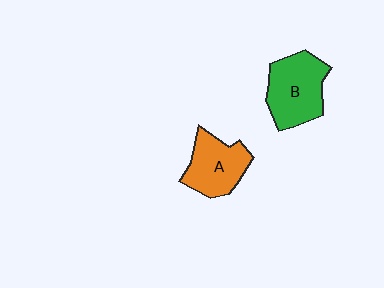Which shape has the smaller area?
Shape A (orange).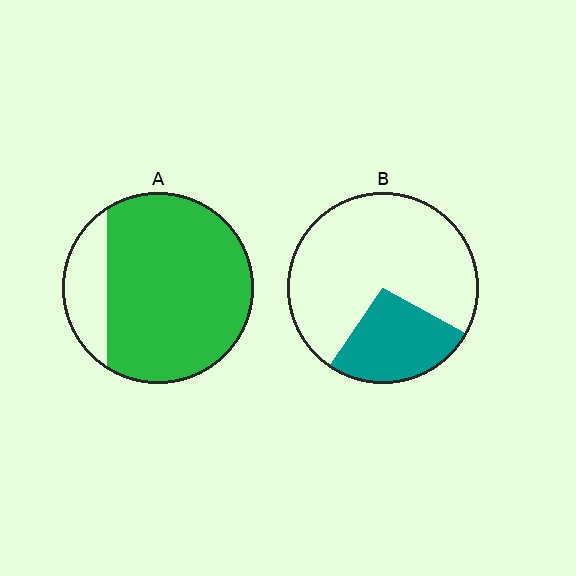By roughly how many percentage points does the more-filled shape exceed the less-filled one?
By roughly 55 percentage points (A over B).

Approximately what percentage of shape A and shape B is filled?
A is approximately 80% and B is approximately 25%.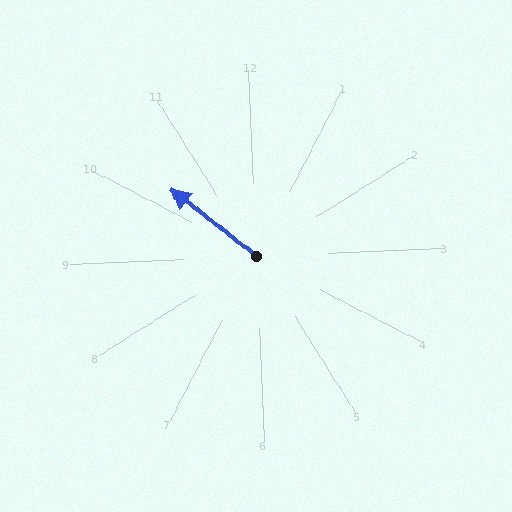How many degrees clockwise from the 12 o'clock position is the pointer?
Approximately 310 degrees.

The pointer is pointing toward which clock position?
Roughly 10 o'clock.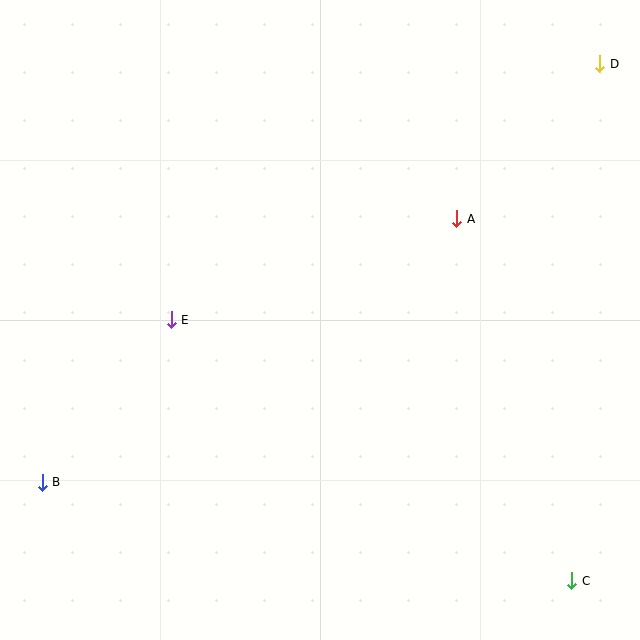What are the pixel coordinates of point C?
Point C is at (572, 581).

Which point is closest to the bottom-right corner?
Point C is closest to the bottom-right corner.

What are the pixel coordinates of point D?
Point D is at (600, 64).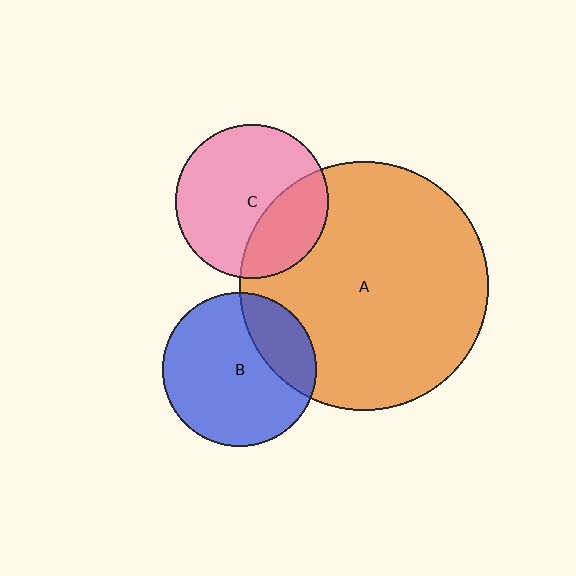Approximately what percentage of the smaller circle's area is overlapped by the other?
Approximately 30%.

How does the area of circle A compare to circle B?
Approximately 2.6 times.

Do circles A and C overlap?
Yes.